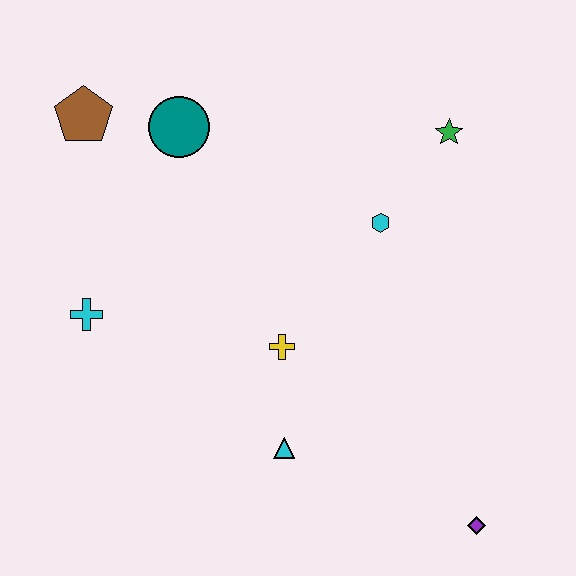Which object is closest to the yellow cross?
The cyan triangle is closest to the yellow cross.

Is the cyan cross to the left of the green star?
Yes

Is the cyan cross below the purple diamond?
No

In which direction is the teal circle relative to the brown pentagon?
The teal circle is to the right of the brown pentagon.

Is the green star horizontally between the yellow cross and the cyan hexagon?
No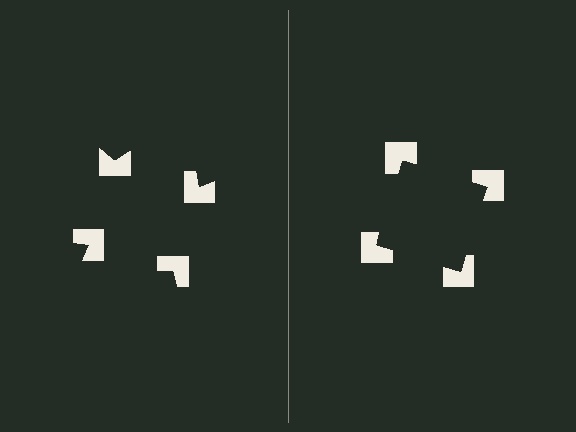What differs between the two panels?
The notched squares are positioned identically on both sides; only the wedge orientations differ. On the right they align to a square; on the left they are misaligned.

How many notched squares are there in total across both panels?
8 — 4 on each side.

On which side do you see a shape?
An illusory square appears on the right side. On the left side the wedge cuts are rotated, so no coherent shape forms.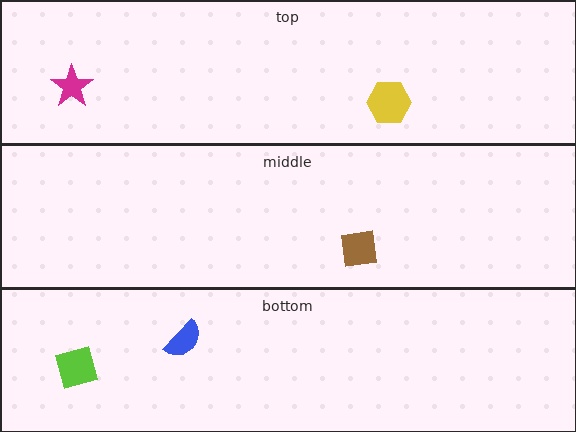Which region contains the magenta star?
The top region.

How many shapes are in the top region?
2.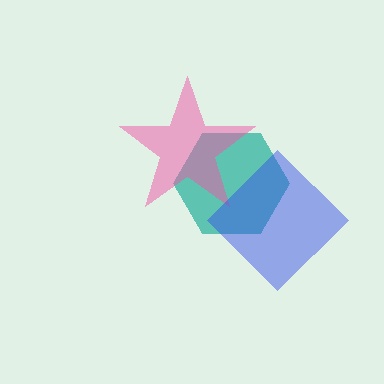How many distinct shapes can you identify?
There are 3 distinct shapes: a teal hexagon, a pink star, a blue diamond.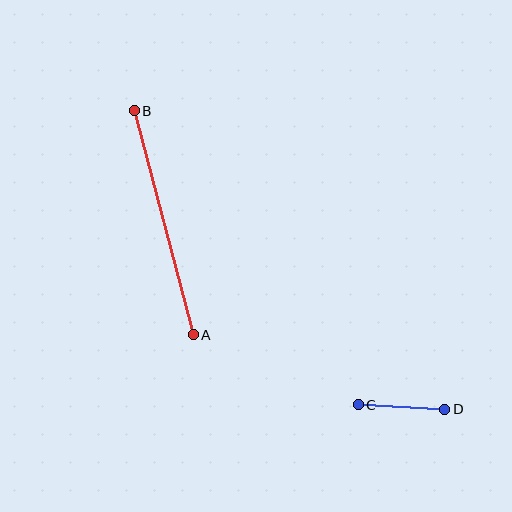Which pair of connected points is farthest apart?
Points A and B are farthest apart.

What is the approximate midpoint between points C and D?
The midpoint is at approximately (401, 407) pixels.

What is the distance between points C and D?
The distance is approximately 87 pixels.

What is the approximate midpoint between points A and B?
The midpoint is at approximately (164, 223) pixels.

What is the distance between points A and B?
The distance is approximately 232 pixels.